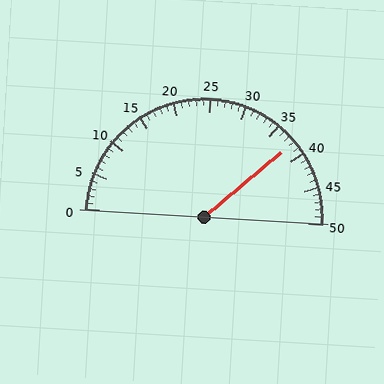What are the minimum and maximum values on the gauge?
The gauge ranges from 0 to 50.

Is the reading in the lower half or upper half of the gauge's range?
The reading is in the upper half of the range (0 to 50).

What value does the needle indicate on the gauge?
The needle indicates approximately 38.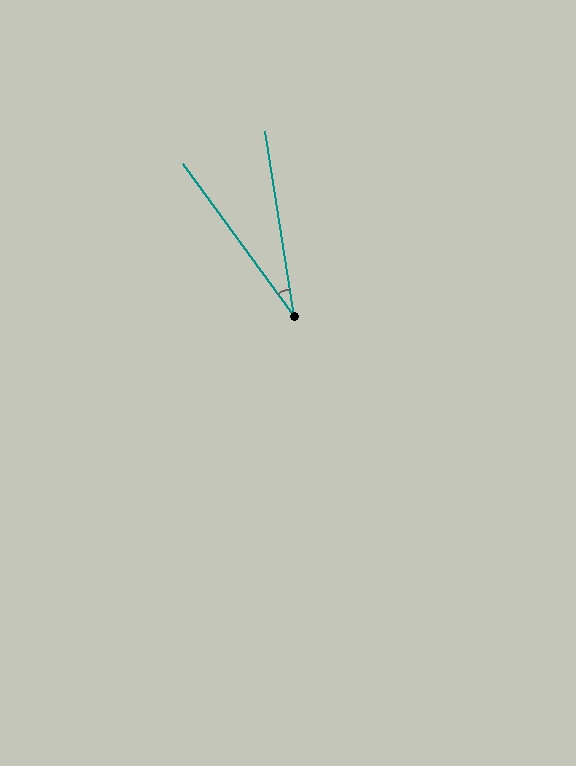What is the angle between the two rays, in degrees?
Approximately 27 degrees.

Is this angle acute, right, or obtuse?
It is acute.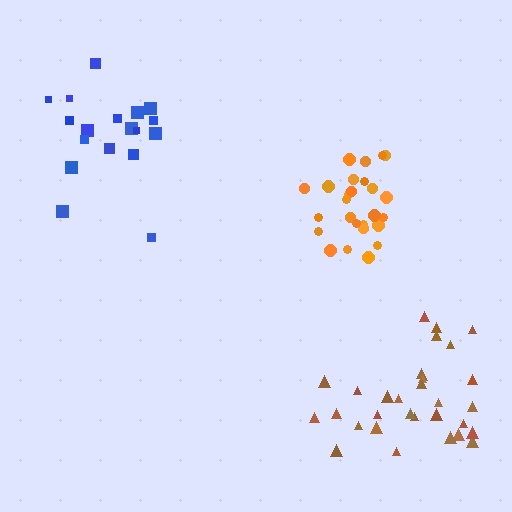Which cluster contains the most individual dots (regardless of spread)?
Brown (31).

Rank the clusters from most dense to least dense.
orange, brown, blue.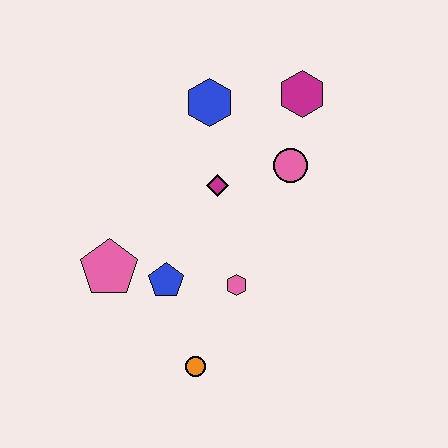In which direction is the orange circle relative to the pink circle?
The orange circle is below the pink circle.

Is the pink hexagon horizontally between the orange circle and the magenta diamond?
No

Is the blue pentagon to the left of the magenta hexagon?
Yes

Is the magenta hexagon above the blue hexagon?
Yes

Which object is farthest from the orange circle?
The magenta hexagon is farthest from the orange circle.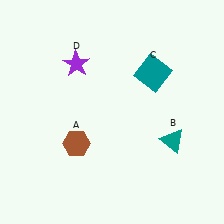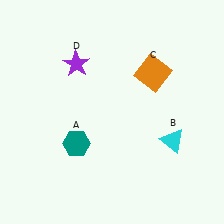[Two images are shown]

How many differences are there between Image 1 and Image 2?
There are 3 differences between the two images.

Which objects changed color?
A changed from brown to teal. B changed from teal to cyan. C changed from teal to orange.